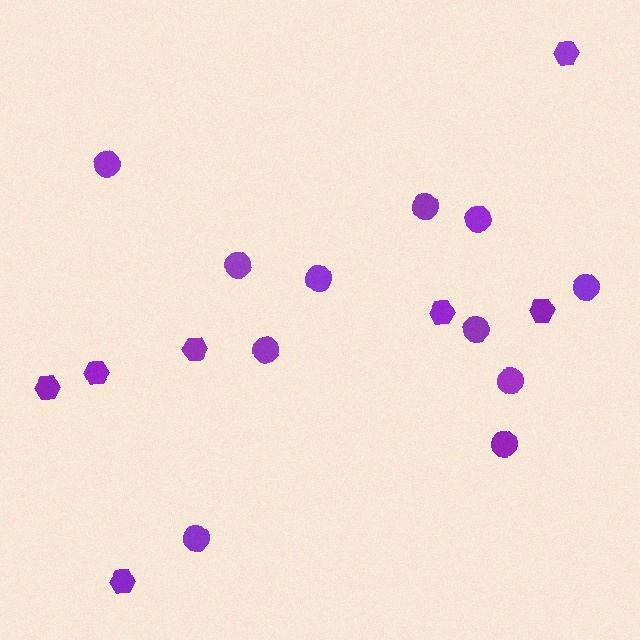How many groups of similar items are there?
There are 2 groups: one group of circles (11) and one group of hexagons (7).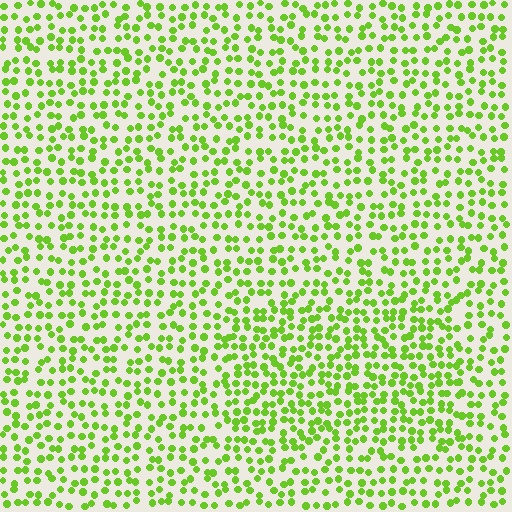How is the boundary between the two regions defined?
The boundary is defined by a change in element density (approximately 1.4x ratio). All elements are the same color, size, and shape.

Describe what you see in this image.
The image contains small lime elements arranged at two different densities. A rectangle-shaped region is visible where the elements are more densely packed than the surrounding area.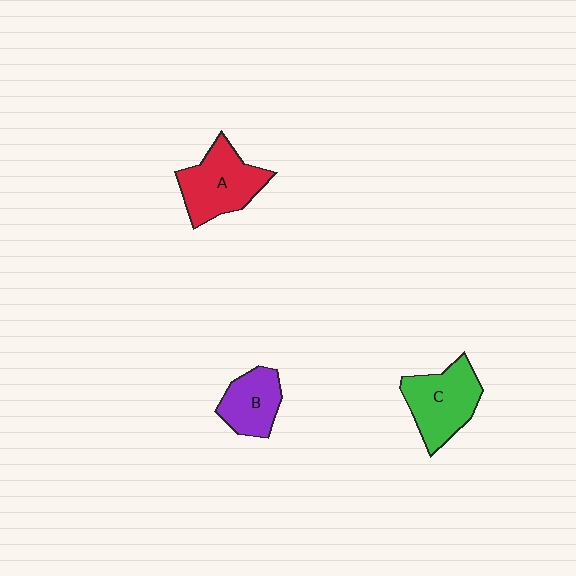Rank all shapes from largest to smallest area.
From largest to smallest: A (red), C (green), B (purple).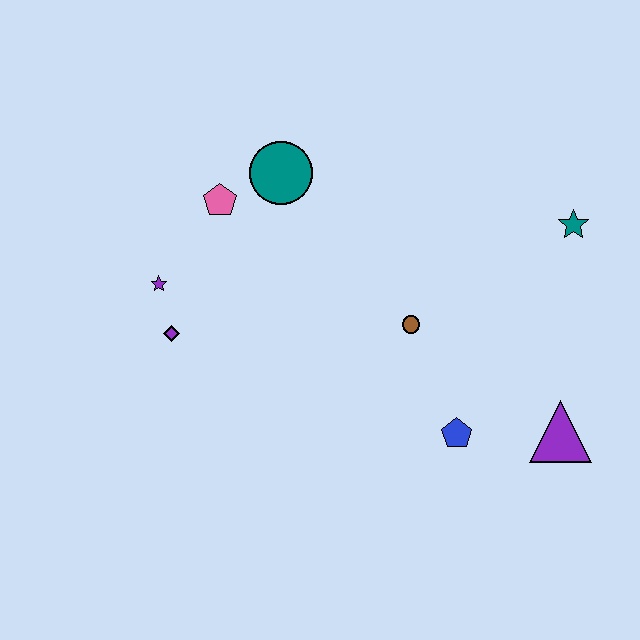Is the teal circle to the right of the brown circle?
No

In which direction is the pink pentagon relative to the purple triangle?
The pink pentagon is to the left of the purple triangle.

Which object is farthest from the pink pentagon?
The purple triangle is farthest from the pink pentagon.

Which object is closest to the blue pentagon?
The purple triangle is closest to the blue pentagon.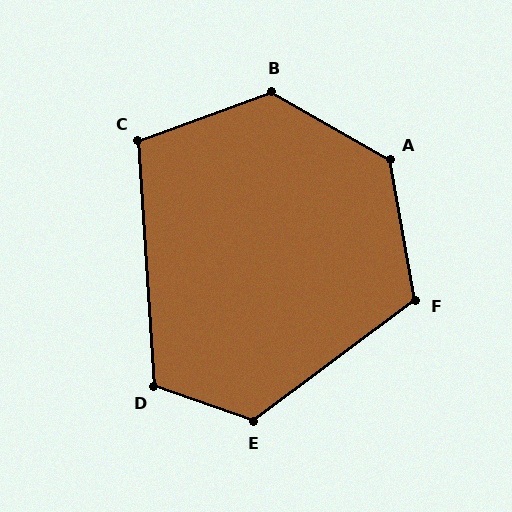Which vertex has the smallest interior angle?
C, at approximately 106 degrees.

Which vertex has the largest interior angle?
B, at approximately 130 degrees.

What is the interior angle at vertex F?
Approximately 117 degrees (obtuse).